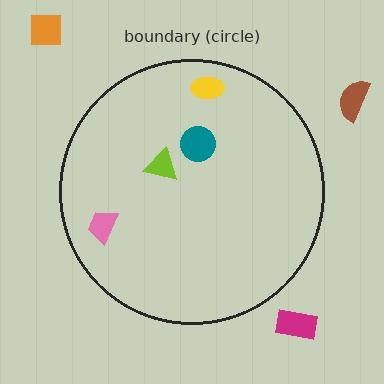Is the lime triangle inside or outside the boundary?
Inside.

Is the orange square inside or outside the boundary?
Outside.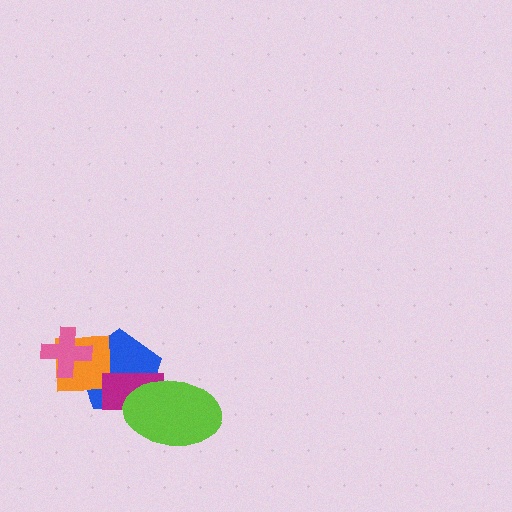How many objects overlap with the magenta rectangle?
3 objects overlap with the magenta rectangle.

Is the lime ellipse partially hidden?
No, no other shape covers it.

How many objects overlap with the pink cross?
2 objects overlap with the pink cross.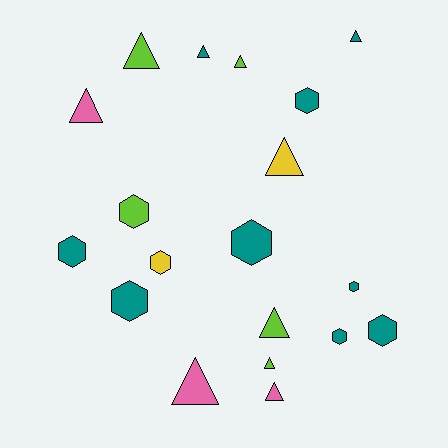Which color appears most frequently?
Teal, with 9 objects.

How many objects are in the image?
There are 19 objects.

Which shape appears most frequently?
Triangle, with 10 objects.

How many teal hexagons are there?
There are 7 teal hexagons.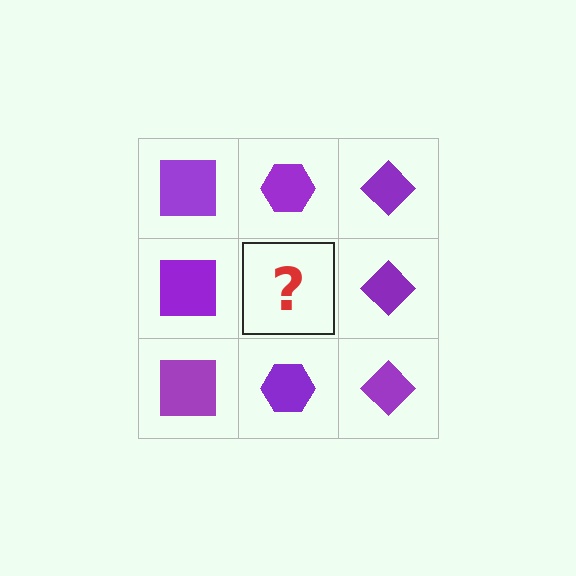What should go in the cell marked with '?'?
The missing cell should contain a purple hexagon.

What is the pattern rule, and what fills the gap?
The rule is that each column has a consistent shape. The gap should be filled with a purple hexagon.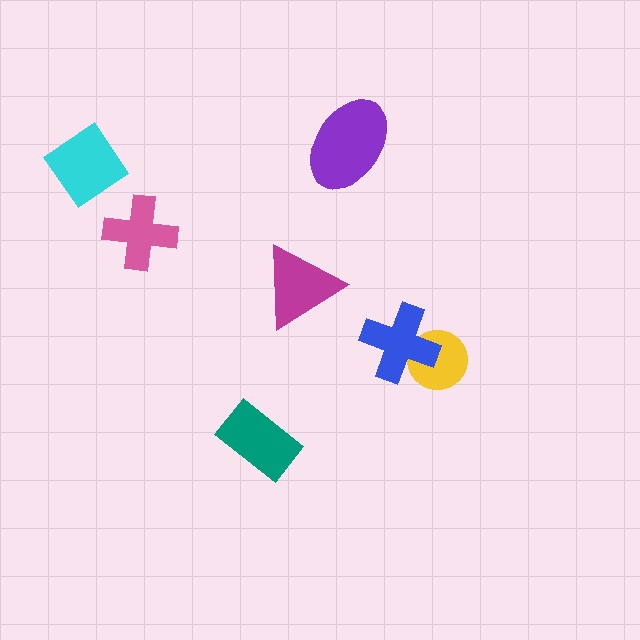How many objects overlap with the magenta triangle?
0 objects overlap with the magenta triangle.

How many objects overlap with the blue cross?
1 object overlaps with the blue cross.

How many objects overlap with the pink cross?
0 objects overlap with the pink cross.